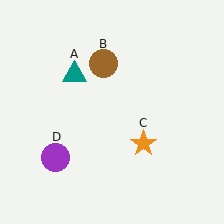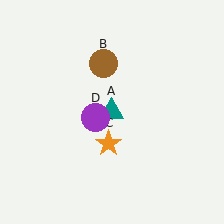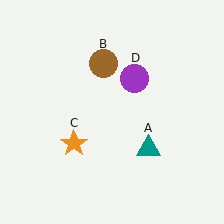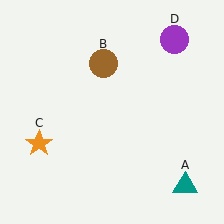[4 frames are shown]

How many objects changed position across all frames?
3 objects changed position: teal triangle (object A), orange star (object C), purple circle (object D).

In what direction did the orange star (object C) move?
The orange star (object C) moved left.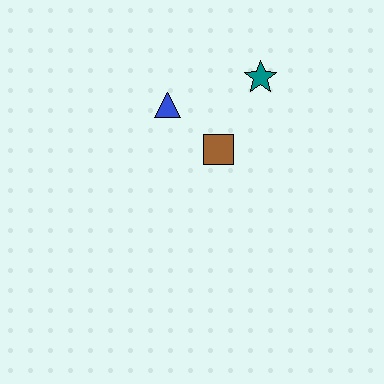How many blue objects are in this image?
There is 1 blue object.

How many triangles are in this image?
There is 1 triangle.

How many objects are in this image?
There are 3 objects.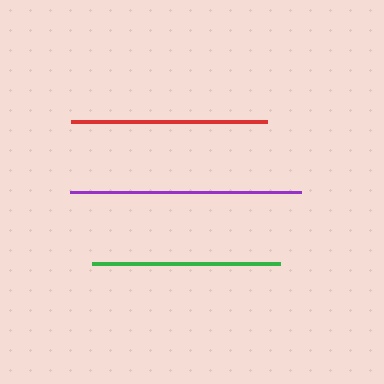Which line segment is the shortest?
The green line is the shortest at approximately 188 pixels.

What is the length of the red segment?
The red segment is approximately 196 pixels long.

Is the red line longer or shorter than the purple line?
The purple line is longer than the red line.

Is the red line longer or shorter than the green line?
The red line is longer than the green line.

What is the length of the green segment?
The green segment is approximately 188 pixels long.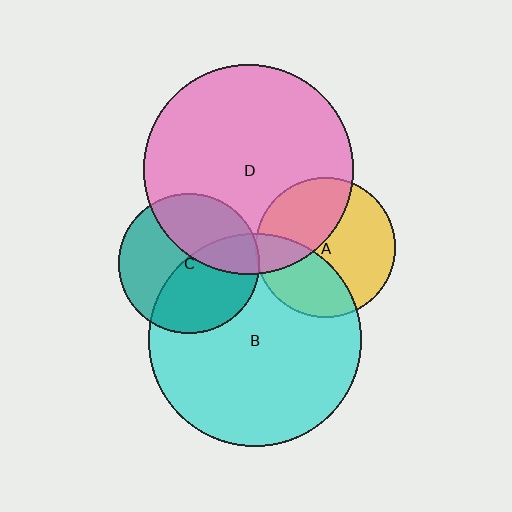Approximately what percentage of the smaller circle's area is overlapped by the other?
Approximately 40%.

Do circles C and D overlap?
Yes.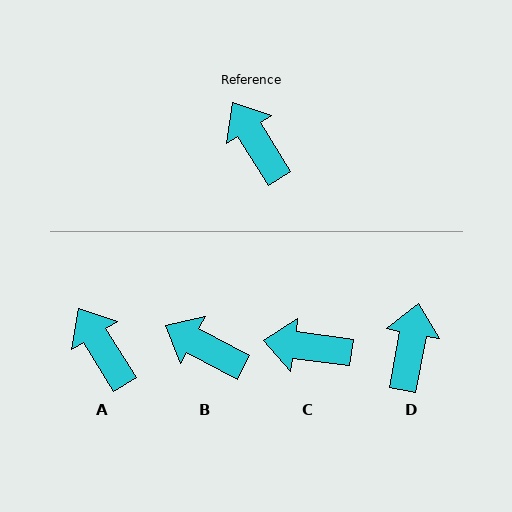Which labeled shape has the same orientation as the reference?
A.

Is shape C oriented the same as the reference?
No, it is off by about 51 degrees.